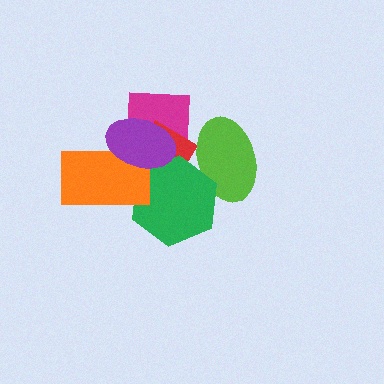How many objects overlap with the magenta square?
2 objects overlap with the magenta square.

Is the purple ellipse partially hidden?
No, no other shape covers it.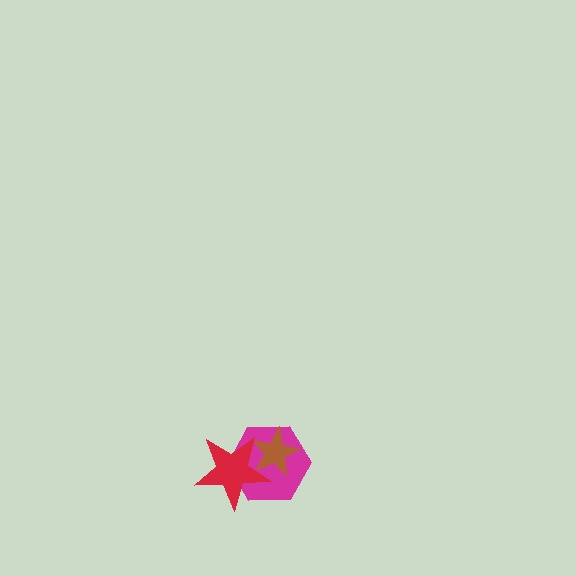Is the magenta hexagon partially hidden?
Yes, it is partially covered by another shape.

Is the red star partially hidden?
No, no other shape covers it.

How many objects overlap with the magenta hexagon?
2 objects overlap with the magenta hexagon.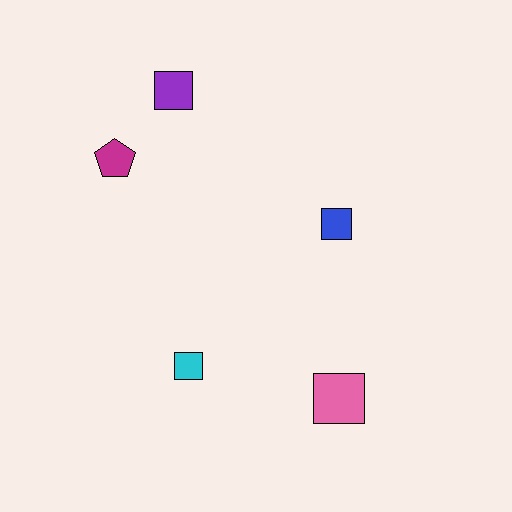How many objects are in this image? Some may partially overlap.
There are 5 objects.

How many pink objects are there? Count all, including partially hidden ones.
There is 1 pink object.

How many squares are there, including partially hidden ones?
There are 4 squares.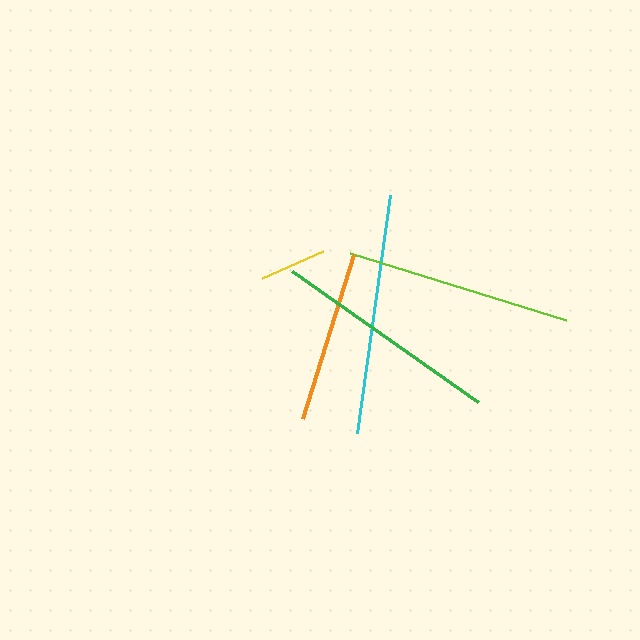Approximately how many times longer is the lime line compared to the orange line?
The lime line is approximately 1.3 times the length of the orange line.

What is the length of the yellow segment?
The yellow segment is approximately 66 pixels long.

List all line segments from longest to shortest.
From longest to shortest: cyan, green, lime, orange, yellow.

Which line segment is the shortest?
The yellow line is the shortest at approximately 66 pixels.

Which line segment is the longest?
The cyan line is the longest at approximately 240 pixels.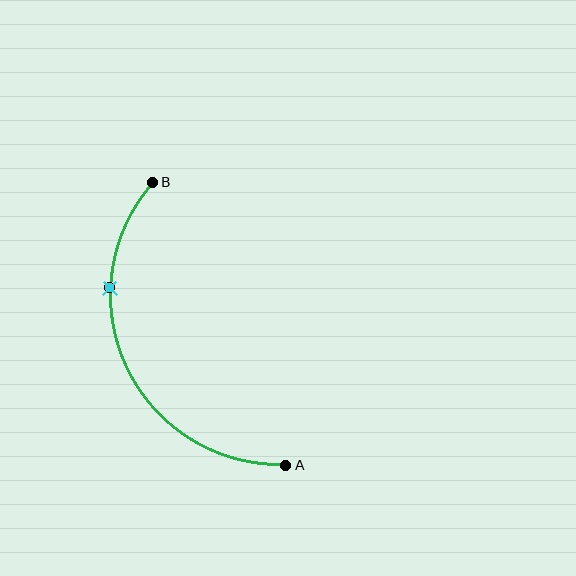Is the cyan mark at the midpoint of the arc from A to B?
No. The cyan mark lies on the arc but is closer to endpoint B. The arc midpoint would be at the point on the curve equidistant along the arc from both A and B.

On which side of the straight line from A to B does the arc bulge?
The arc bulges to the left of the straight line connecting A and B.